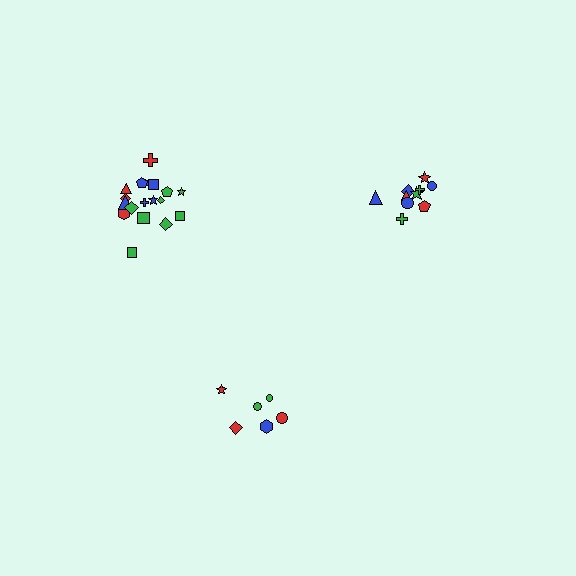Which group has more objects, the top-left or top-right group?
The top-left group.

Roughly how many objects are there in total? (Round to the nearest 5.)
Roughly 35 objects in total.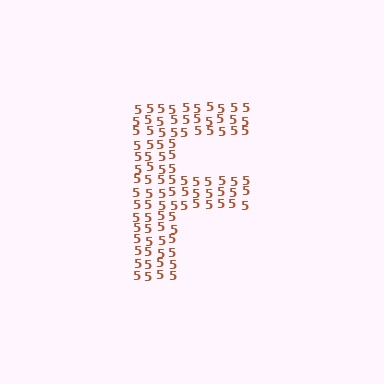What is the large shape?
The large shape is the letter F.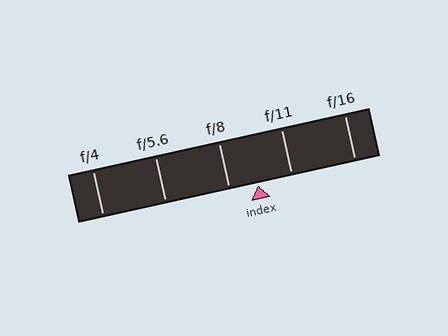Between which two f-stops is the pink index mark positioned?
The index mark is between f/8 and f/11.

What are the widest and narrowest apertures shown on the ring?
The widest aperture shown is f/4 and the narrowest is f/16.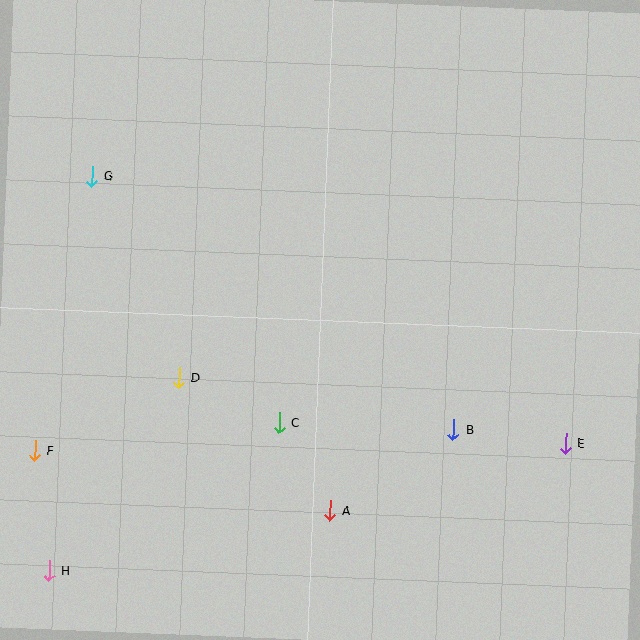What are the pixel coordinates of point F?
Point F is at (35, 450).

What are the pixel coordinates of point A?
Point A is at (330, 510).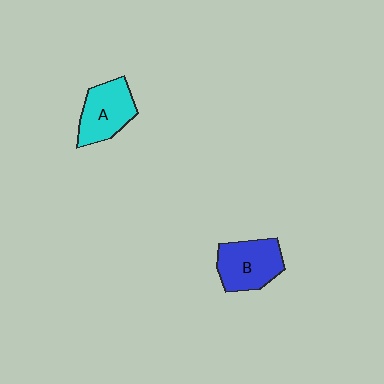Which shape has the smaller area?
Shape A (cyan).